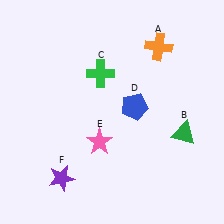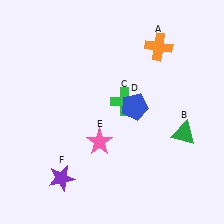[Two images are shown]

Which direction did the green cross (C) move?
The green cross (C) moved down.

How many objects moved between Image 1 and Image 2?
1 object moved between the two images.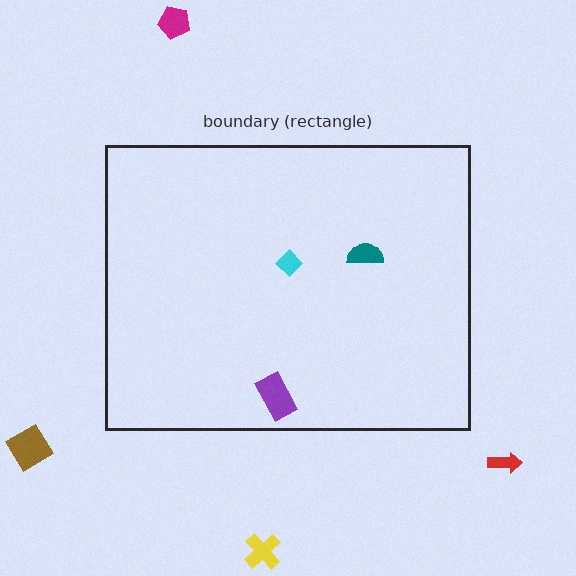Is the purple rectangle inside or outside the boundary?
Inside.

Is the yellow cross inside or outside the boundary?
Outside.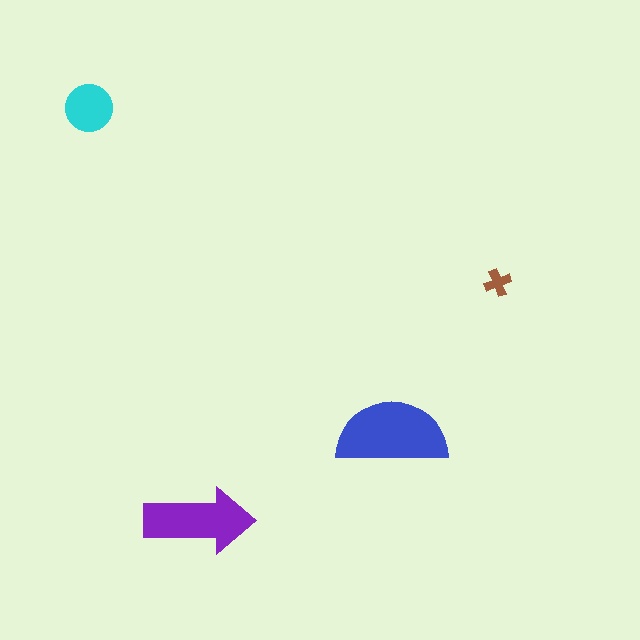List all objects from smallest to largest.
The brown cross, the cyan circle, the purple arrow, the blue semicircle.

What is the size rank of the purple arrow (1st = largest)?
2nd.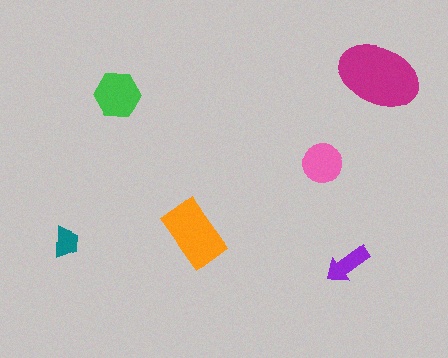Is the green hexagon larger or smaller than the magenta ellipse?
Smaller.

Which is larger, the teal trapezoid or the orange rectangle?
The orange rectangle.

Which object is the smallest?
The teal trapezoid.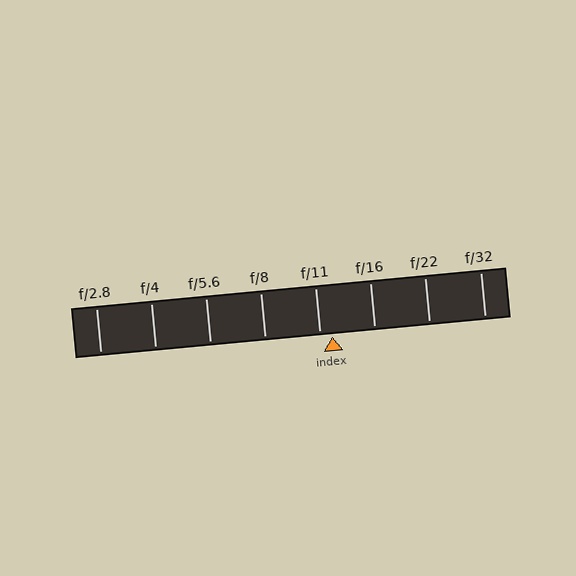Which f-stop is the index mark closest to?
The index mark is closest to f/11.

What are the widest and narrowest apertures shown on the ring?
The widest aperture shown is f/2.8 and the narrowest is f/32.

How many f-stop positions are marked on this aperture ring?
There are 8 f-stop positions marked.